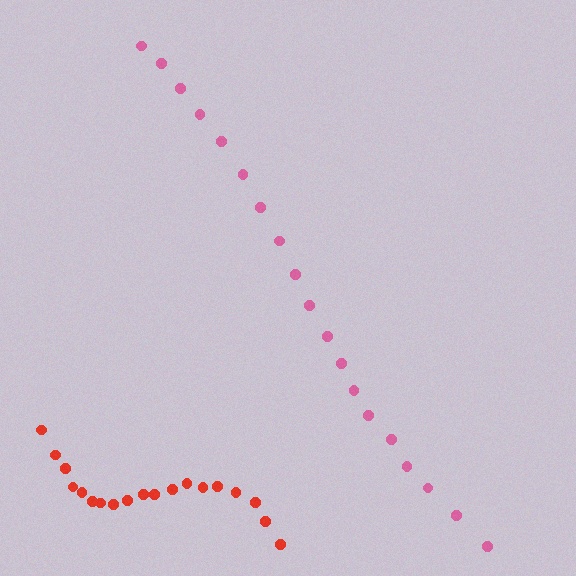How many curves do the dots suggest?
There are 2 distinct paths.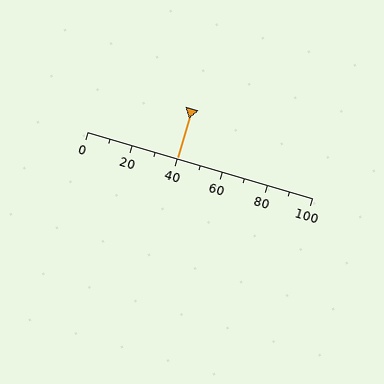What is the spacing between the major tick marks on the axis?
The major ticks are spaced 20 apart.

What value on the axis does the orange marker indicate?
The marker indicates approximately 40.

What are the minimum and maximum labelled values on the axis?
The axis runs from 0 to 100.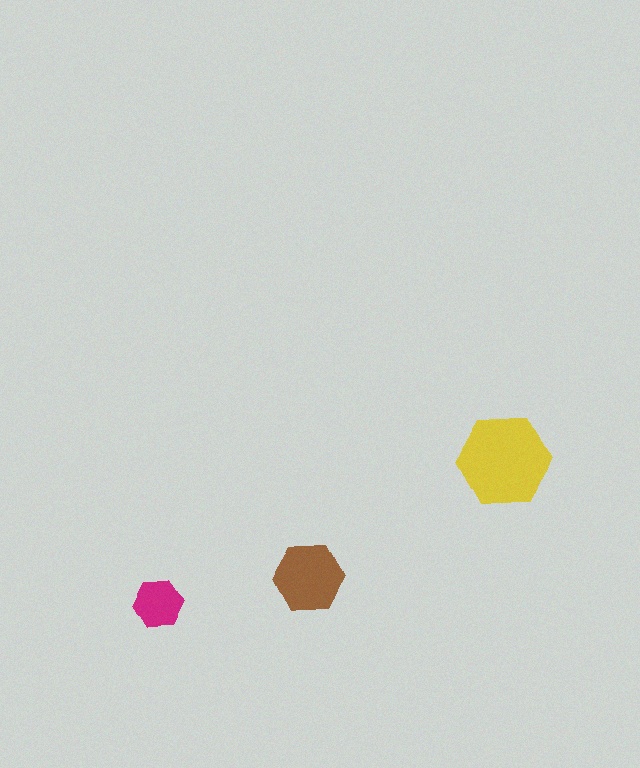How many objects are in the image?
There are 3 objects in the image.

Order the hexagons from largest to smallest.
the yellow one, the brown one, the magenta one.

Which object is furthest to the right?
The yellow hexagon is rightmost.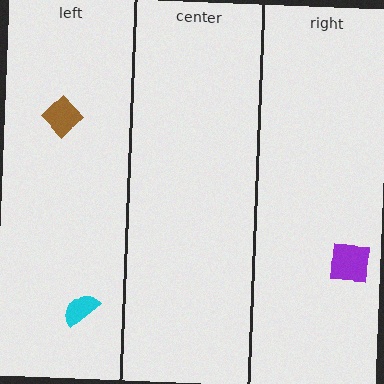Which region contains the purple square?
The right region.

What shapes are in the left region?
The cyan semicircle, the brown diamond.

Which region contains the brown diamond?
The left region.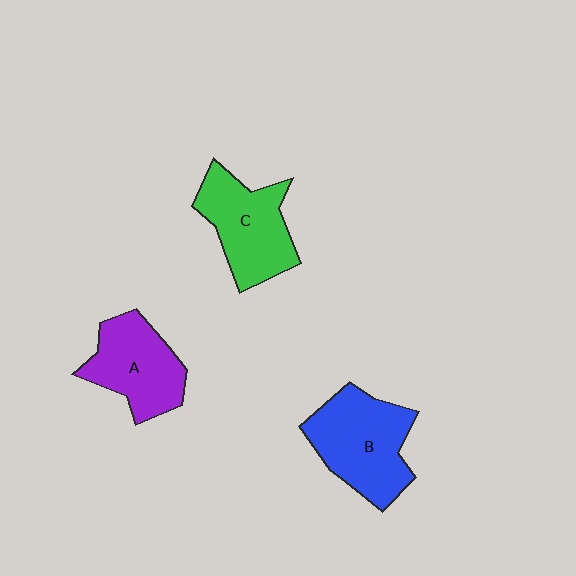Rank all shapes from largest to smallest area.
From largest to smallest: B (blue), C (green), A (purple).